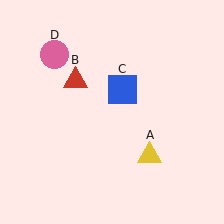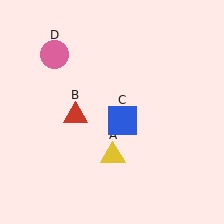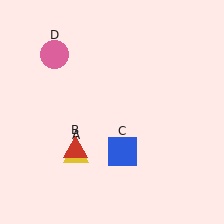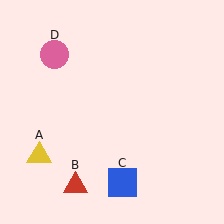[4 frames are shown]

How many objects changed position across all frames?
3 objects changed position: yellow triangle (object A), red triangle (object B), blue square (object C).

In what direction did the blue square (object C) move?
The blue square (object C) moved down.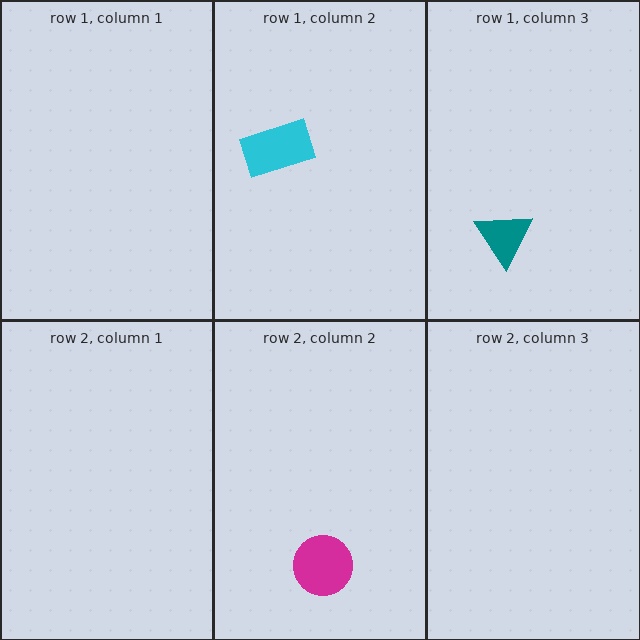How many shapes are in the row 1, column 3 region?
1.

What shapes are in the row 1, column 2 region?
The cyan rectangle.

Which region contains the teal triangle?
The row 1, column 3 region.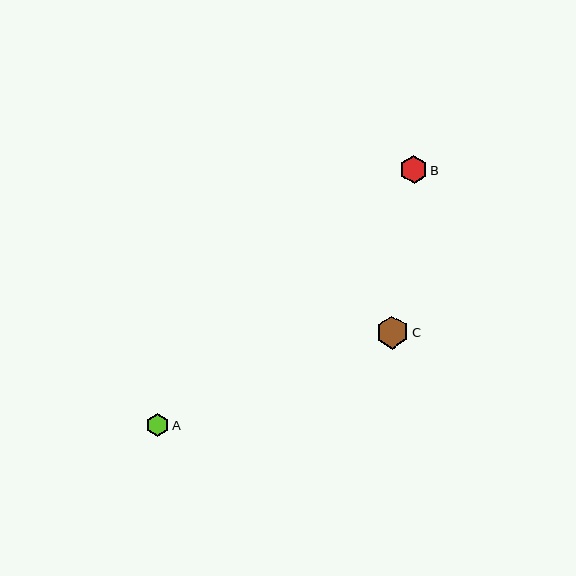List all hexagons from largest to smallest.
From largest to smallest: C, B, A.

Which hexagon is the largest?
Hexagon C is the largest with a size of approximately 33 pixels.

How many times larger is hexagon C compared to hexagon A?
Hexagon C is approximately 1.5 times the size of hexagon A.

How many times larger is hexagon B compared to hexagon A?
Hexagon B is approximately 1.2 times the size of hexagon A.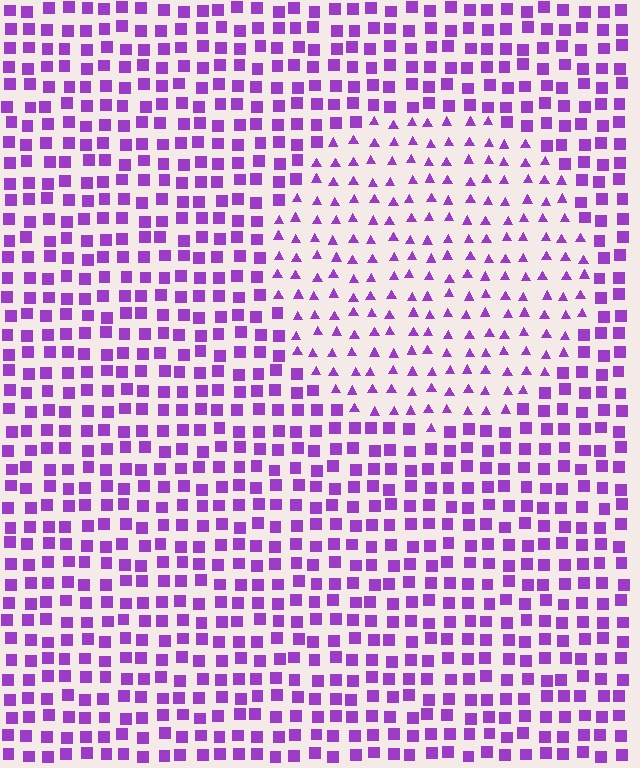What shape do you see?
I see a circle.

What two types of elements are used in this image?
The image uses triangles inside the circle region and squares outside it.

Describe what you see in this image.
The image is filled with small purple elements arranged in a uniform grid. A circle-shaped region contains triangles, while the surrounding area contains squares. The boundary is defined purely by the change in element shape.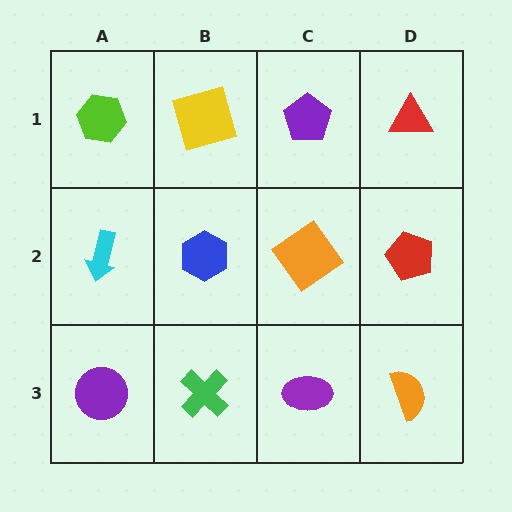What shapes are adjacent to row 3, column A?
A cyan arrow (row 2, column A), a green cross (row 3, column B).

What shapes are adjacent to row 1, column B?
A blue hexagon (row 2, column B), a lime hexagon (row 1, column A), a purple pentagon (row 1, column C).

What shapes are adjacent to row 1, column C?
An orange diamond (row 2, column C), a yellow square (row 1, column B), a red triangle (row 1, column D).